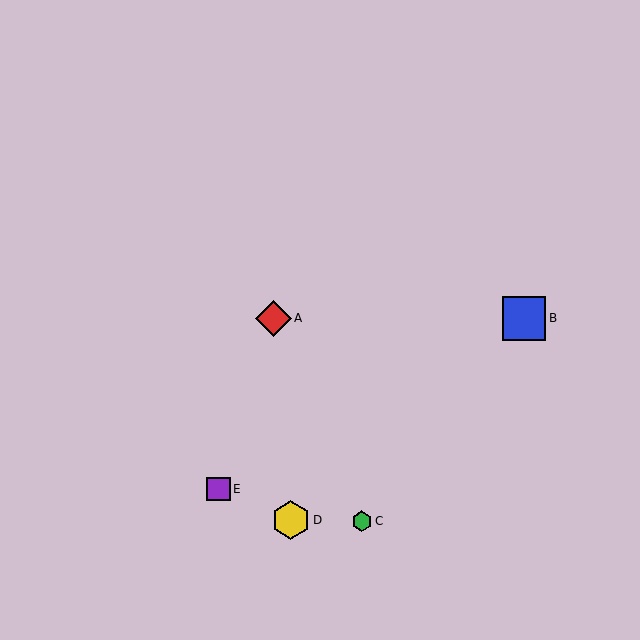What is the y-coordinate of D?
Object D is at y≈520.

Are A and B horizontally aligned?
Yes, both are at y≈318.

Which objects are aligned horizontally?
Objects A, B are aligned horizontally.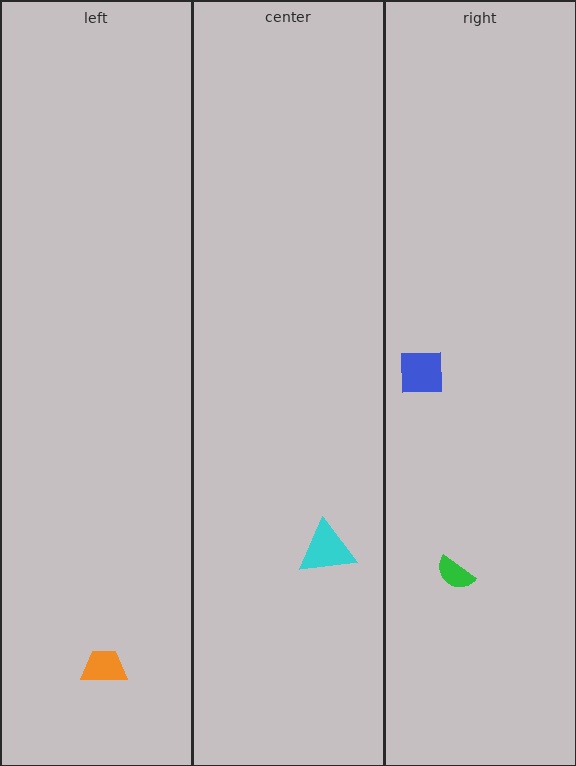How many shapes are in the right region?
2.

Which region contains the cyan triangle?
The center region.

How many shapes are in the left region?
1.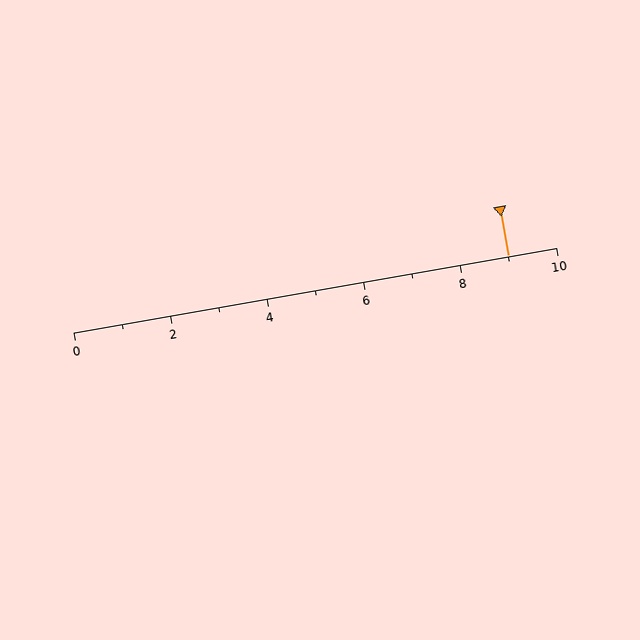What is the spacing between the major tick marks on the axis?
The major ticks are spaced 2 apart.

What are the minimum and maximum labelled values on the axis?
The axis runs from 0 to 10.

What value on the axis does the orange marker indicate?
The marker indicates approximately 9.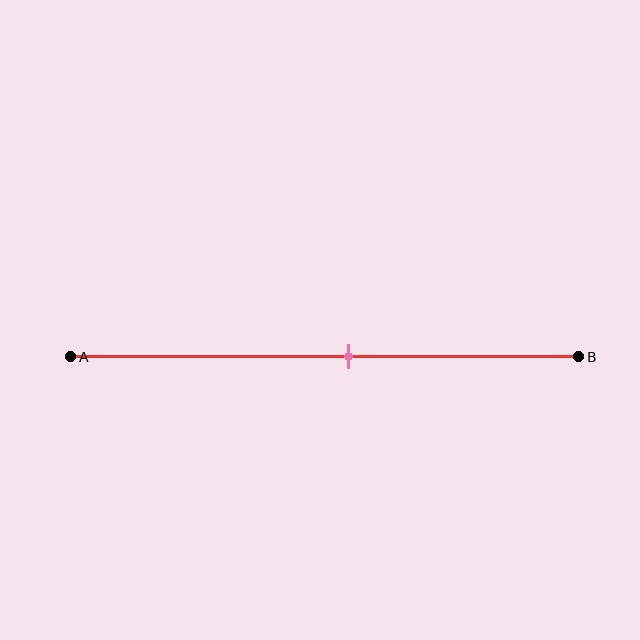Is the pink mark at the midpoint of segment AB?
No, the mark is at about 55% from A, not at the 50% midpoint.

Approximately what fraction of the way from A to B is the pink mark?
The pink mark is approximately 55% of the way from A to B.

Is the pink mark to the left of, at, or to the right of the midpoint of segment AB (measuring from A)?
The pink mark is to the right of the midpoint of segment AB.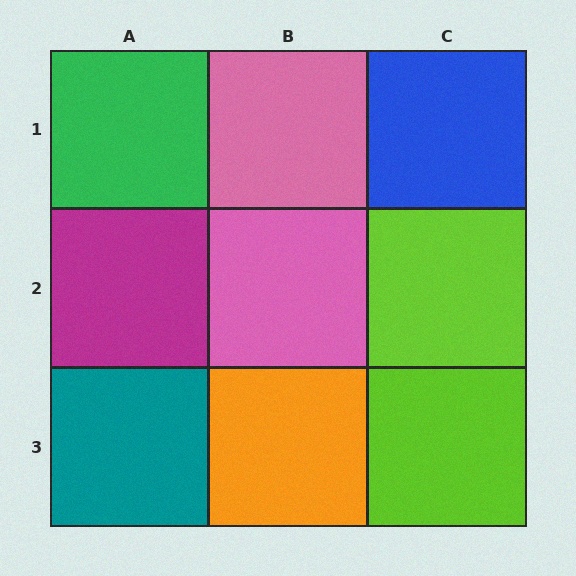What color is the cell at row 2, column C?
Lime.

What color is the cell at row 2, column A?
Magenta.